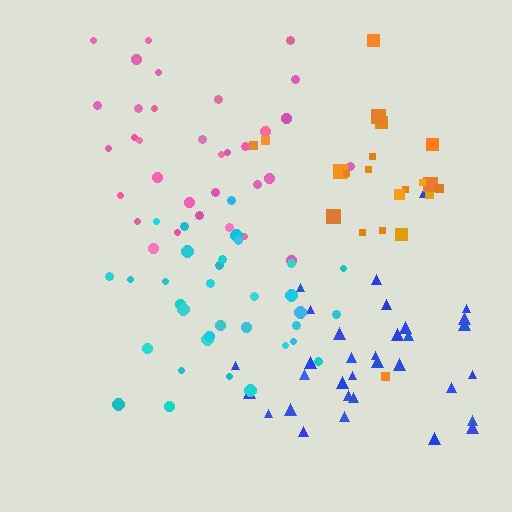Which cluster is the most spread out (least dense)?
Orange.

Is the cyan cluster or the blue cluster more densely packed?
Cyan.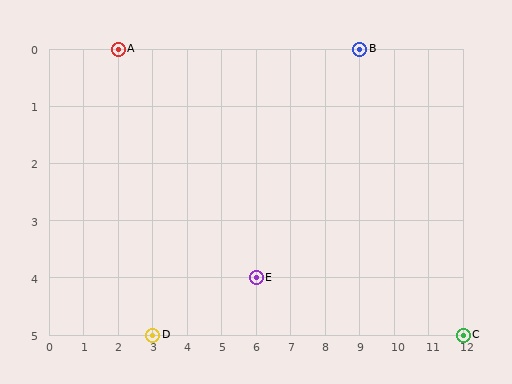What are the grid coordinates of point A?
Point A is at grid coordinates (2, 0).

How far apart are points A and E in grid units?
Points A and E are 4 columns and 4 rows apart (about 5.7 grid units diagonally).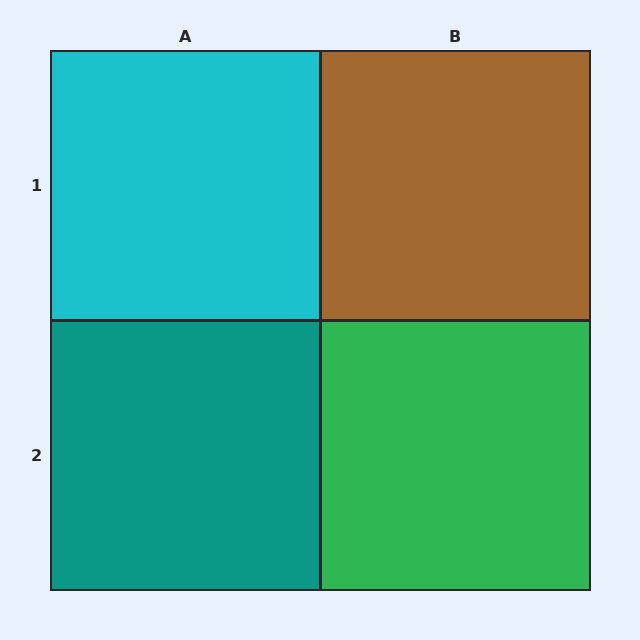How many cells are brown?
1 cell is brown.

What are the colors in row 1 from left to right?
Cyan, brown.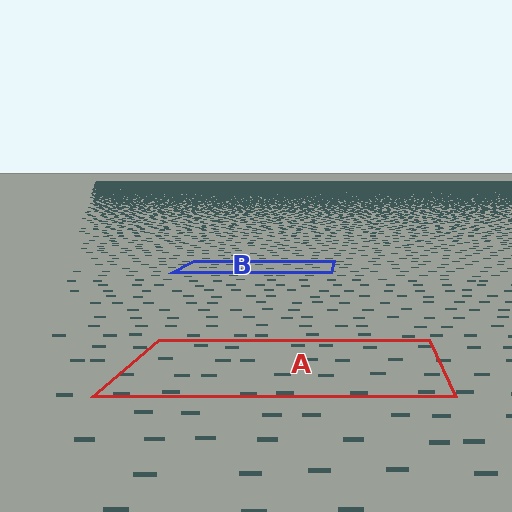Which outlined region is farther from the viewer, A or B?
Region B is farther from the viewer — the texture elements inside it appear smaller and more densely packed.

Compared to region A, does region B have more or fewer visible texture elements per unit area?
Region B has more texture elements per unit area — they are packed more densely because it is farther away.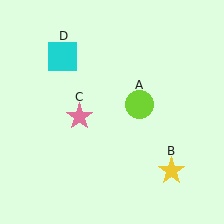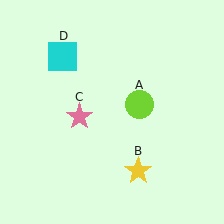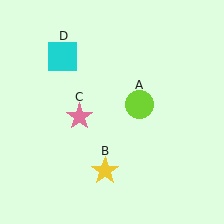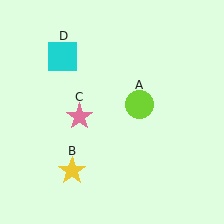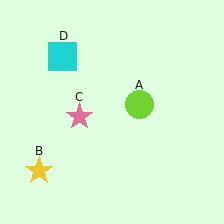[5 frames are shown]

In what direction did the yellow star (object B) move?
The yellow star (object B) moved left.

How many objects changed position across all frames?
1 object changed position: yellow star (object B).